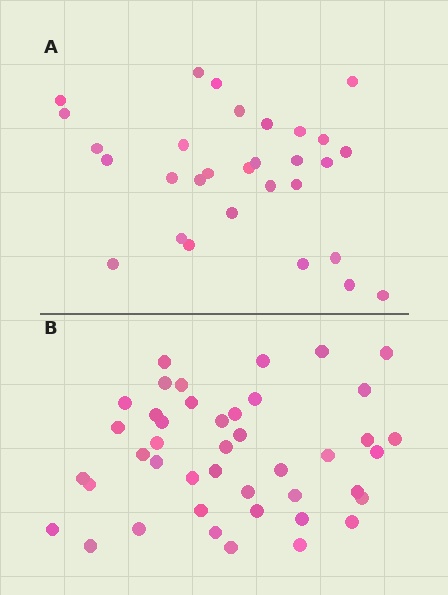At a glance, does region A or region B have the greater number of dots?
Region B (the bottom region) has more dots.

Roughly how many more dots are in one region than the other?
Region B has approximately 15 more dots than region A.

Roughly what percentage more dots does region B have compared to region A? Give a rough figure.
About 45% more.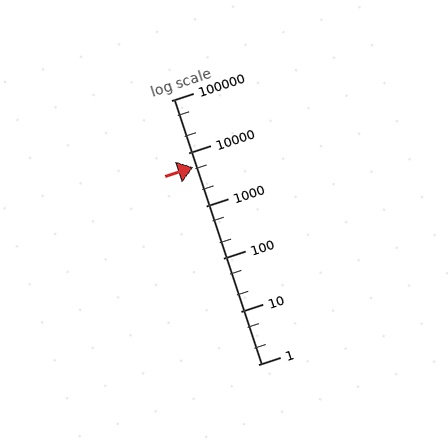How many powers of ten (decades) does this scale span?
The scale spans 5 decades, from 1 to 100000.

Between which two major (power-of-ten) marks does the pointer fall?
The pointer is between 1000 and 10000.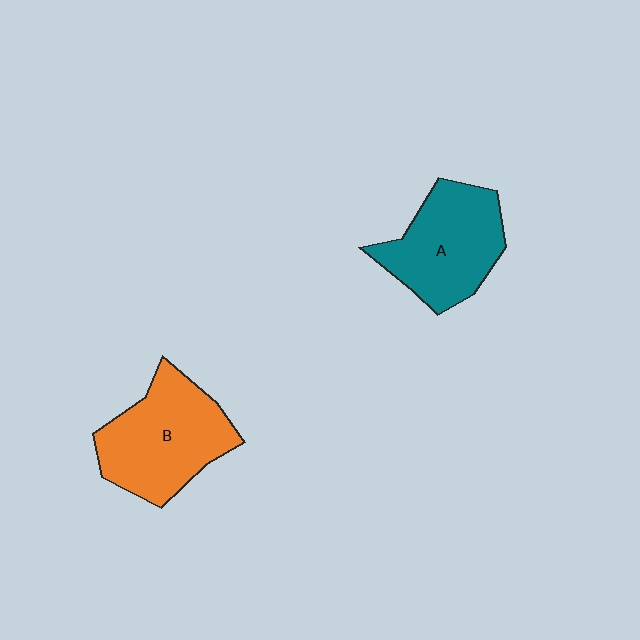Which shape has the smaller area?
Shape A (teal).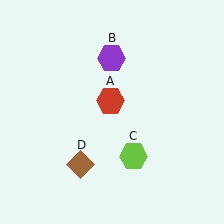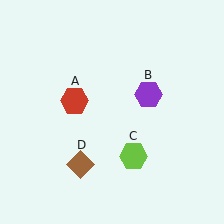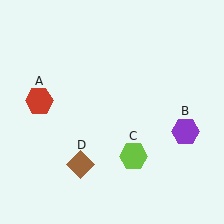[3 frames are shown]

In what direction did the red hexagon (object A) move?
The red hexagon (object A) moved left.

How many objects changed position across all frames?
2 objects changed position: red hexagon (object A), purple hexagon (object B).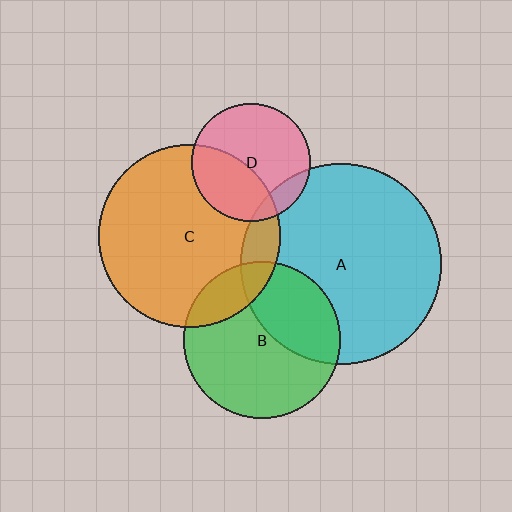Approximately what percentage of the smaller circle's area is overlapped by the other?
Approximately 35%.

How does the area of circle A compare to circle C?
Approximately 1.2 times.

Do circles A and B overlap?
Yes.